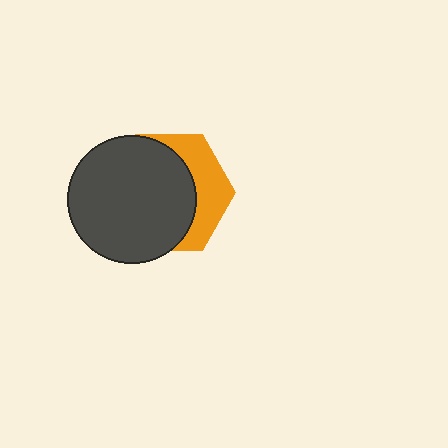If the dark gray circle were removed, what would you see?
You would see the complete orange hexagon.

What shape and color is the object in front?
The object in front is a dark gray circle.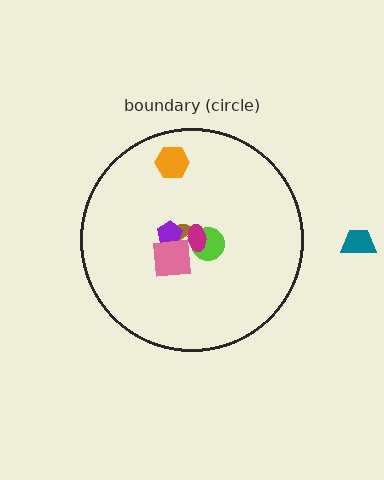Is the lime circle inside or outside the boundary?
Inside.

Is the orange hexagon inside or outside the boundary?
Inside.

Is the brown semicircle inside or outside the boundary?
Inside.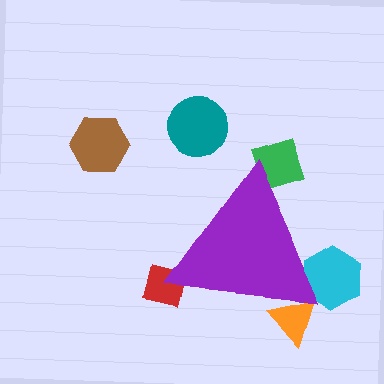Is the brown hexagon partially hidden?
No, the brown hexagon is fully visible.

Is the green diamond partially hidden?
Yes, the green diamond is partially hidden behind the purple triangle.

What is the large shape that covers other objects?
A purple triangle.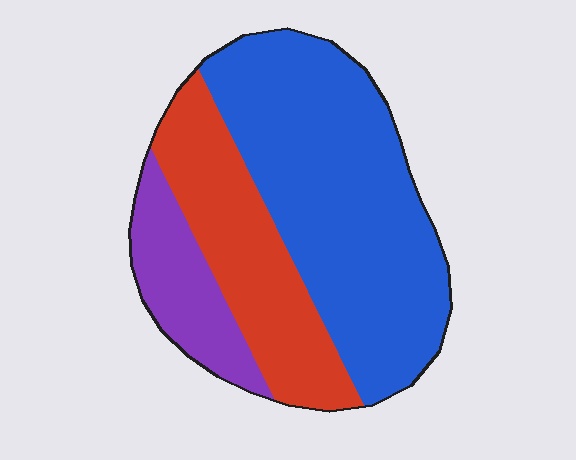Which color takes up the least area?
Purple, at roughly 15%.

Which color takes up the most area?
Blue, at roughly 55%.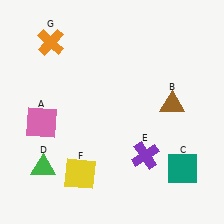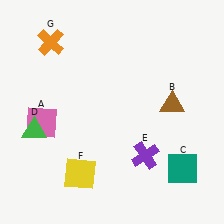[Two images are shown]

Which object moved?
The green triangle (D) moved up.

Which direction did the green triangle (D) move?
The green triangle (D) moved up.